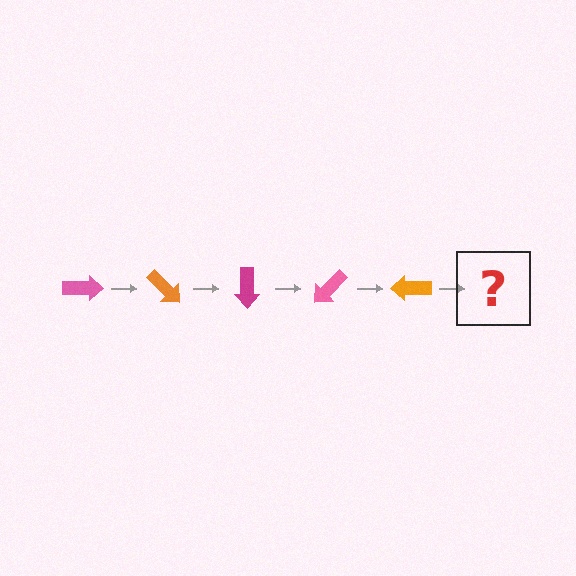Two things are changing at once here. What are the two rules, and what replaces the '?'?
The two rules are that it rotates 45 degrees each step and the color cycles through pink, orange, and magenta. The '?' should be a magenta arrow, rotated 225 degrees from the start.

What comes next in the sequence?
The next element should be a magenta arrow, rotated 225 degrees from the start.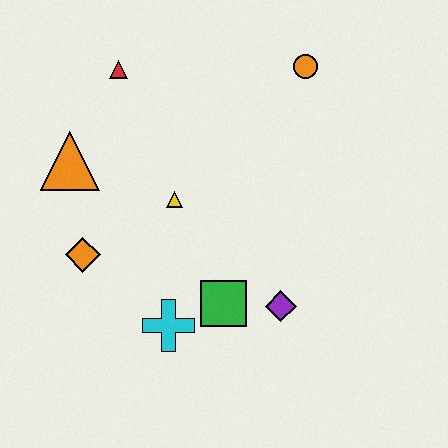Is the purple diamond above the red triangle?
No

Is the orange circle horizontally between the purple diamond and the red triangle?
No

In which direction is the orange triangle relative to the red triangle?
The orange triangle is below the red triangle.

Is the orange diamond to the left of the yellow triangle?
Yes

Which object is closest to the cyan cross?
The green square is closest to the cyan cross.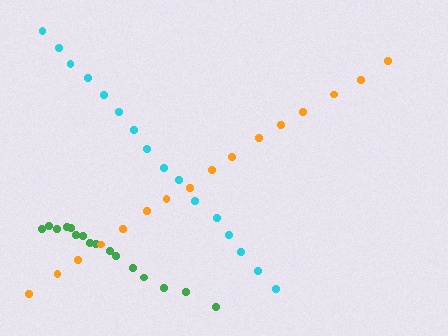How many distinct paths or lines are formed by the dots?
There are 3 distinct paths.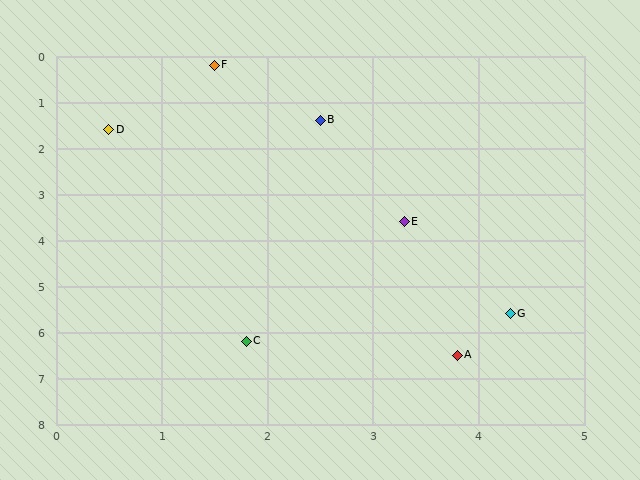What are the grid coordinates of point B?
Point B is at approximately (2.5, 1.4).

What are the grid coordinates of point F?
Point F is at approximately (1.5, 0.2).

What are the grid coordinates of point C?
Point C is at approximately (1.8, 6.2).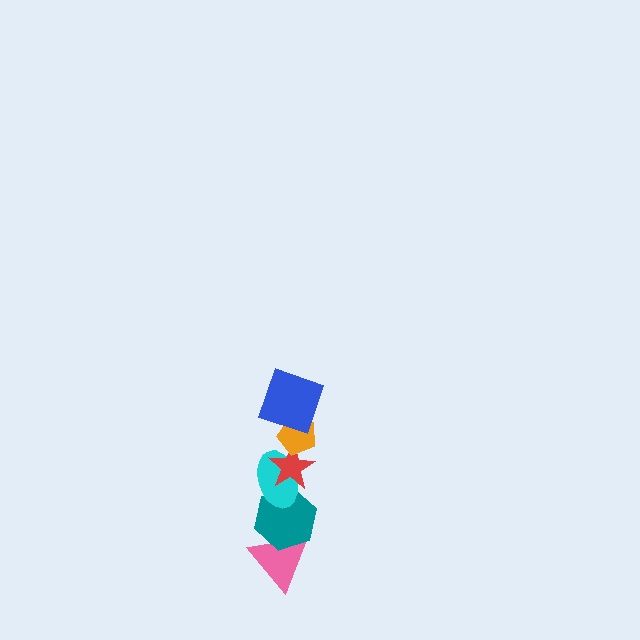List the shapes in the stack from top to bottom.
From top to bottom: the blue square, the orange pentagon, the red star, the cyan ellipse, the teal hexagon, the pink triangle.